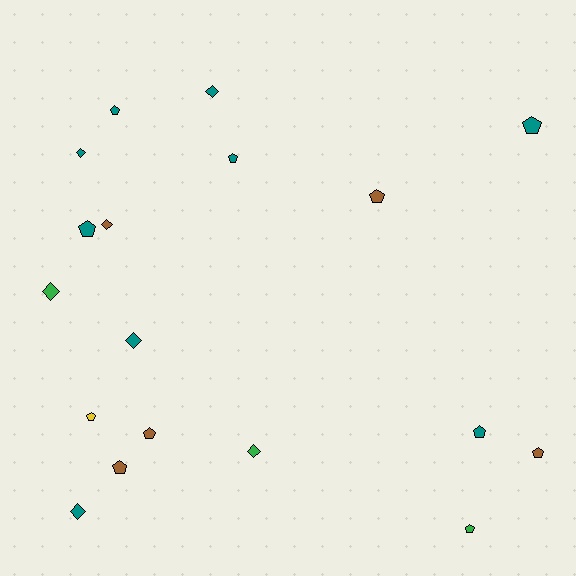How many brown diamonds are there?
There is 1 brown diamond.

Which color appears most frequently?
Teal, with 9 objects.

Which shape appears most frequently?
Pentagon, with 11 objects.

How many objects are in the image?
There are 18 objects.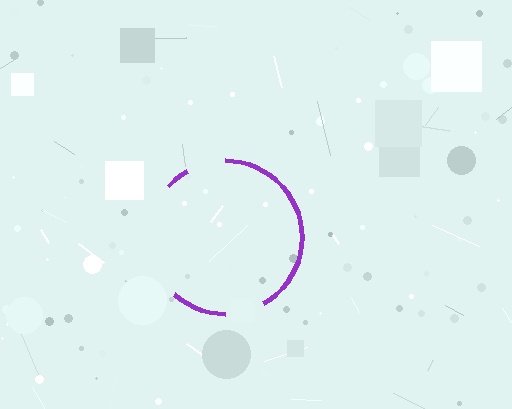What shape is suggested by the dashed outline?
The dashed outline suggests a circle.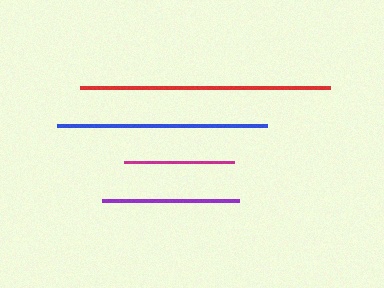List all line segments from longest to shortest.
From longest to shortest: red, blue, purple, magenta.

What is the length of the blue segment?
The blue segment is approximately 210 pixels long.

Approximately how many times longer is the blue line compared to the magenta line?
The blue line is approximately 1.9 times the length of the magenta line.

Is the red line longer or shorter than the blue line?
The red line is longer than the blue line.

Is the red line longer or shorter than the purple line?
The red line is longer than the purple line.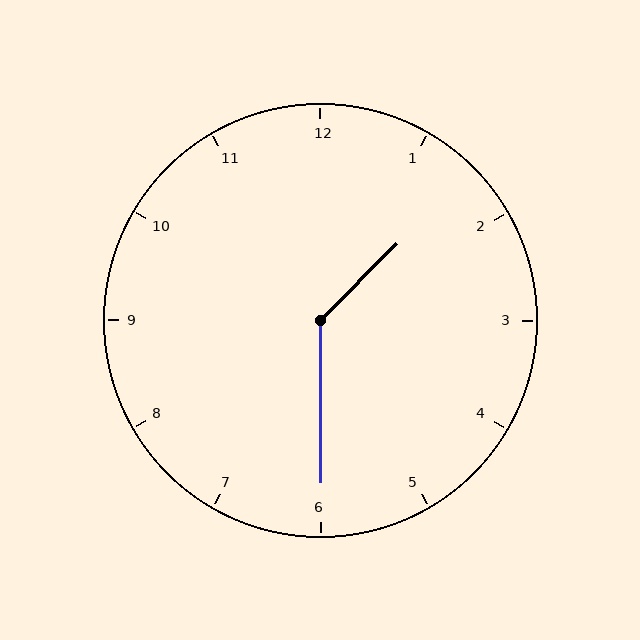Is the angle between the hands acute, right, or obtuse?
It is obtuse.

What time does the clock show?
1:30.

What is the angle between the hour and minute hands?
Approximately 135 degrees.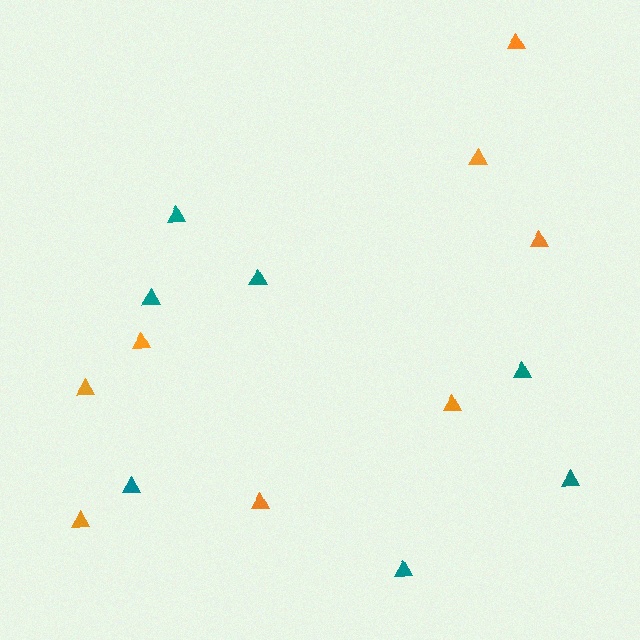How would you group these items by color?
There are 2 groups: one group of orange triangles (8) and one group of teal triangles (7).